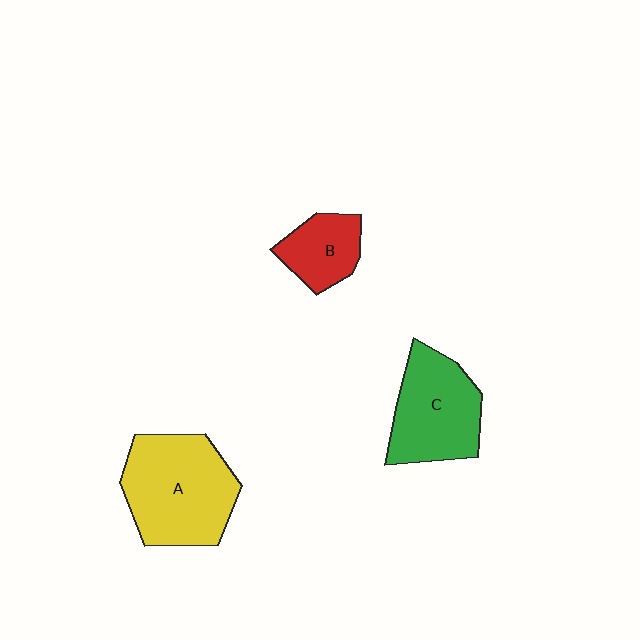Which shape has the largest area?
Shape A (yellow).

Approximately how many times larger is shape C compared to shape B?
Approximately 1.7 times.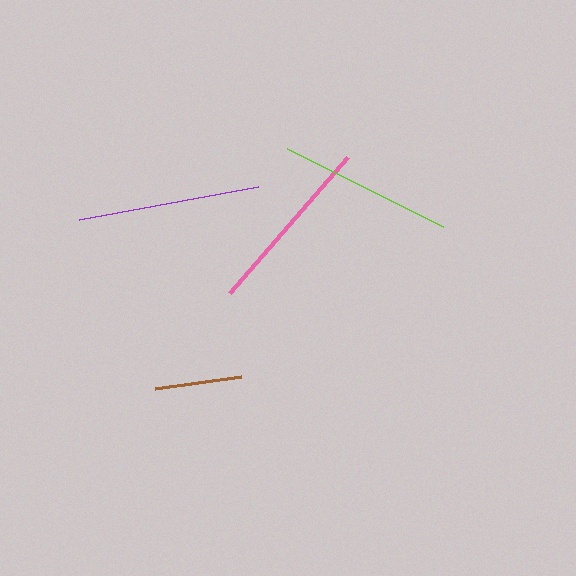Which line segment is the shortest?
The brown line is the shortest at approximately 87 pixels.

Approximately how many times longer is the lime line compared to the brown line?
The lime line is approximately 2.0 times the length of the brown line.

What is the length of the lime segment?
The lime segment is approximately 175 pixels long.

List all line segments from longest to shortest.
From longest to shortest: purple, pink, lime, brown.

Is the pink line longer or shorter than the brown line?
The pink line is longer than the brown line.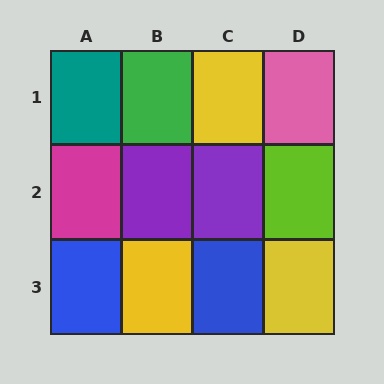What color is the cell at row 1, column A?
Teal.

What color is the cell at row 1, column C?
Yellow.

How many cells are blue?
2 cells are blue.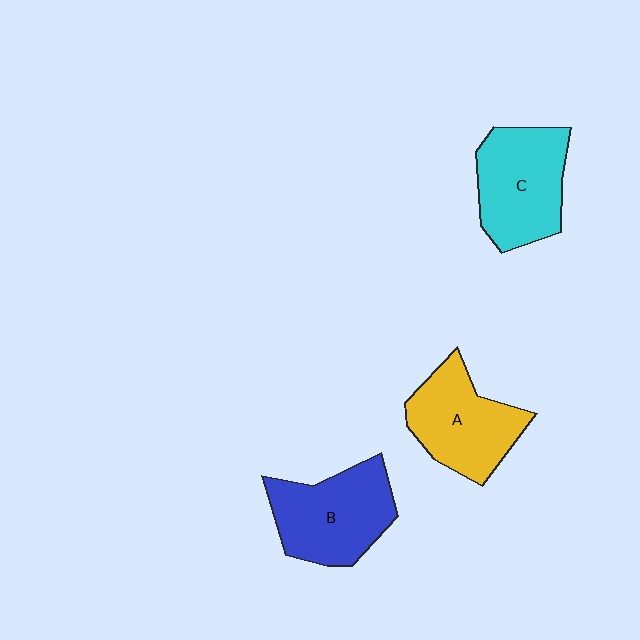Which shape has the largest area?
Shape B (blue).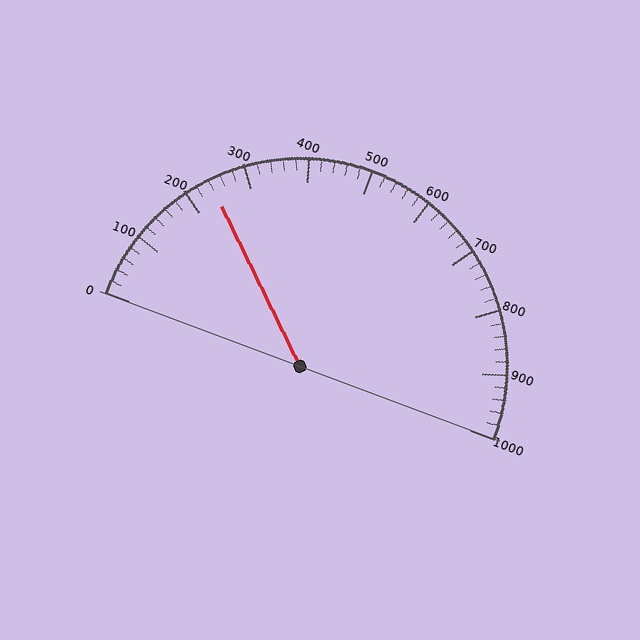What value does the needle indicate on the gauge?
The needle indicates approximately 240.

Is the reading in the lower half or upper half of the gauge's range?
The reading is in the lower half of the range (0 to 1000).